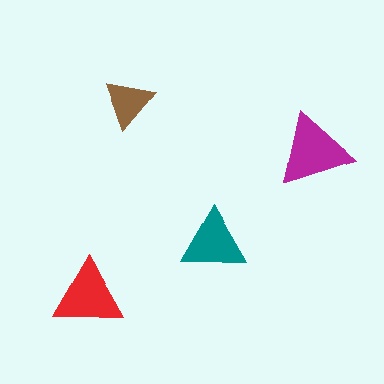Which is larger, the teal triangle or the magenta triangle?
The magenta one.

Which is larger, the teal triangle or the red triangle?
The red one.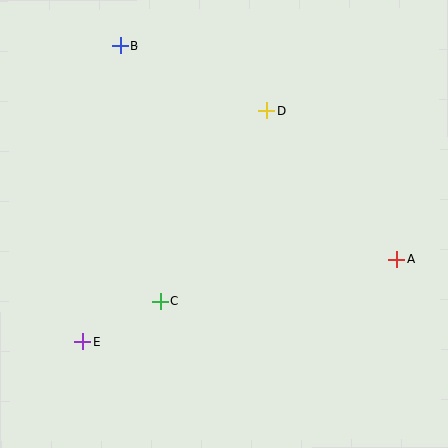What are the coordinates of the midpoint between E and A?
The midpoint between E and A is at (240, 300).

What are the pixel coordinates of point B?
Point B is at (120, 46).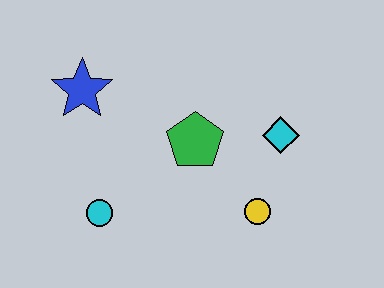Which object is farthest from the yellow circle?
The blue star is farthest from the yellow circle.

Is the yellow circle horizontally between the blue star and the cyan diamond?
Yes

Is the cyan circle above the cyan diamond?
No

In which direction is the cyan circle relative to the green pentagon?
The cyan circle is to the left of the green pentagon.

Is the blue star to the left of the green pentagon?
Yes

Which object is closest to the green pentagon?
The cyan diamond is closest to the green pentagon.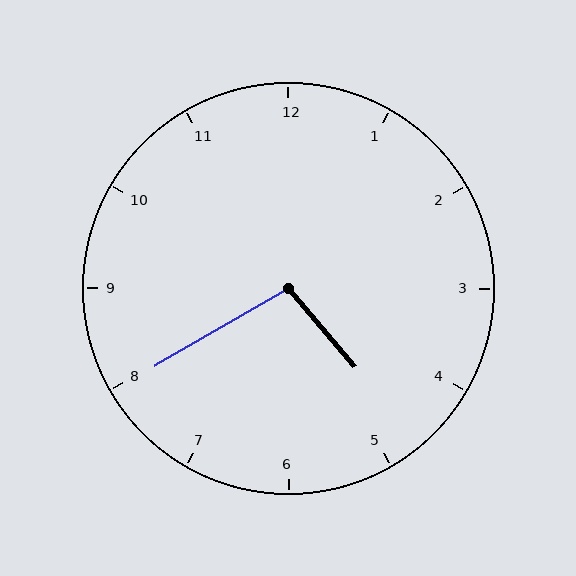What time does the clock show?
4:40.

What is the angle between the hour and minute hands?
Approximately 100 degrees.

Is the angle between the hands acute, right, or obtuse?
It is obtuse.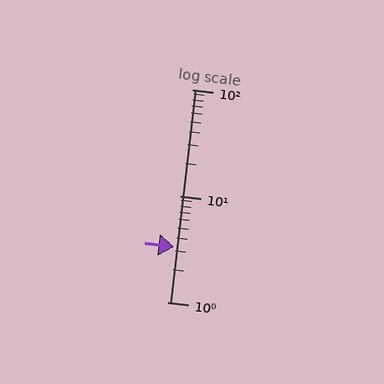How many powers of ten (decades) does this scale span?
The scale spans 2 decades, from 1 to 100.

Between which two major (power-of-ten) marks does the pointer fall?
The pointer is between 1 and 10.